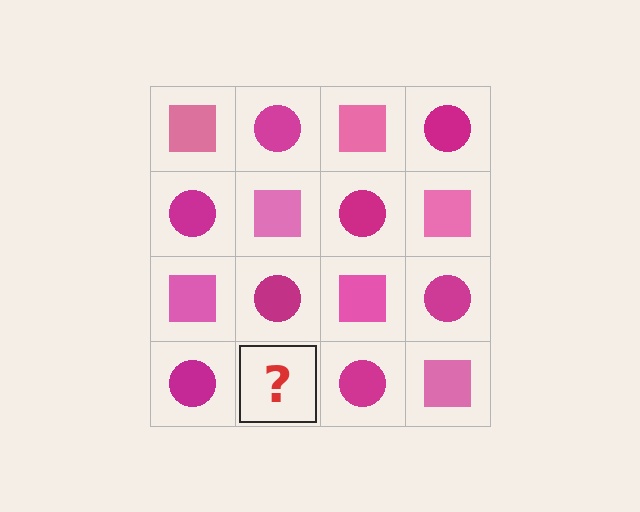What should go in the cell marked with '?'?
The missing cell should contain a pink square.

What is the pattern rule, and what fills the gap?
The rule is that it alternates pink square and magenta circle in a checkerboard pattern. The gap should be filled with a pink square.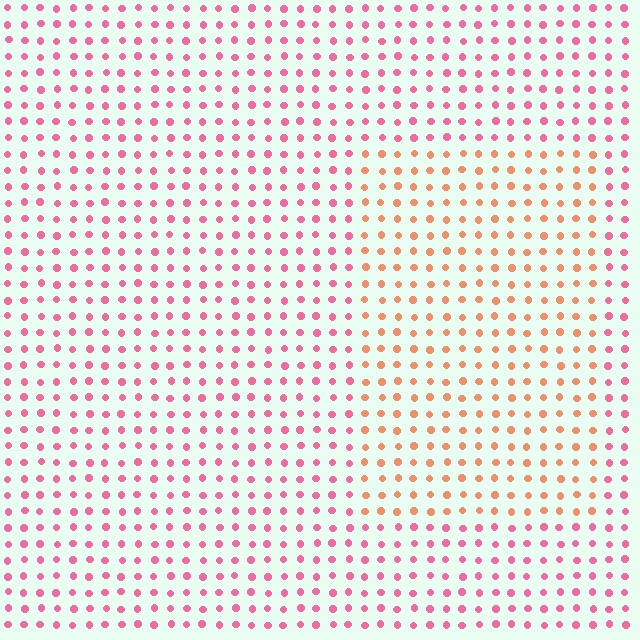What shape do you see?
I see a rectangle.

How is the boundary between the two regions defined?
The boundary is defined purely by a slight shift in hue (about 40 degrees). Spacing, size, and orientation are identical on both sides.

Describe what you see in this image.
The image is filled with small pink elements in a uniform arrangement. A rectangle-shaped region is visible where the elements are tinted to a slightly different hue, forming a subtle color boundary.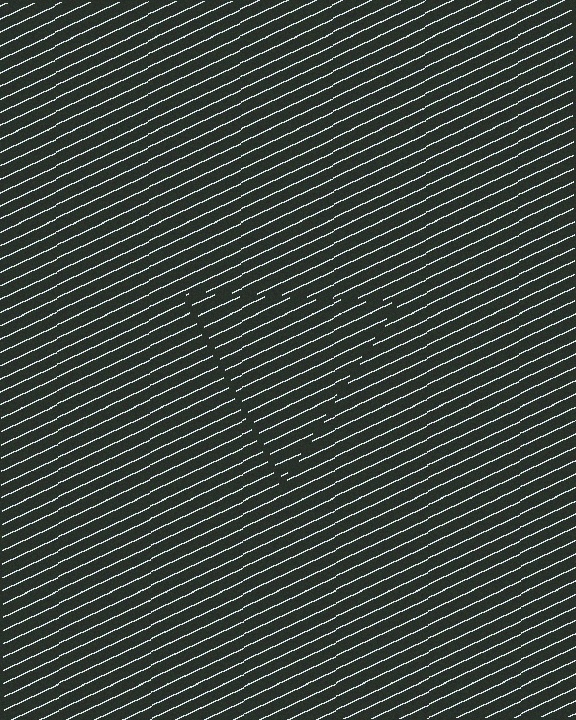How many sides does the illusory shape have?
3 sides — the line-ends trace a triangle.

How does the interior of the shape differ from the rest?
The interior of the shape contains the same grating, shifted by half a period — the contour is defined by the phase discontinuity where line-ends from the inner and outer gratings abut.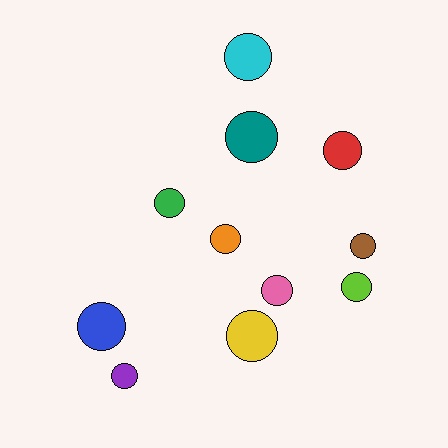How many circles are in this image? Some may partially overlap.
There are 11 circles.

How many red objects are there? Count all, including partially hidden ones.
There is 1 red object.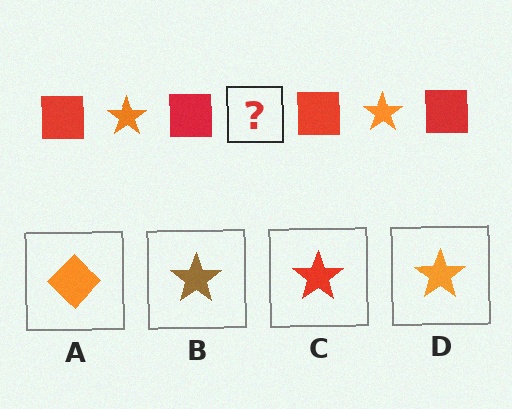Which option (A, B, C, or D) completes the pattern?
D.